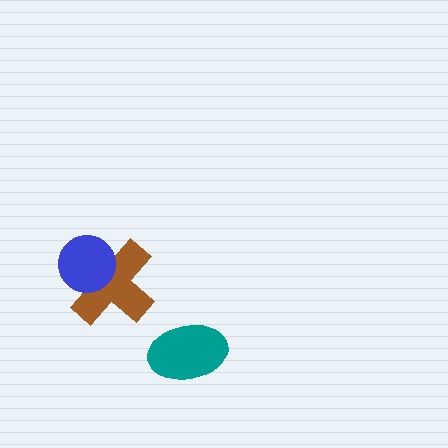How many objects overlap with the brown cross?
1 object overlaps with the brown cross.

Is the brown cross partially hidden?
Yes, it is partially covered by another shape.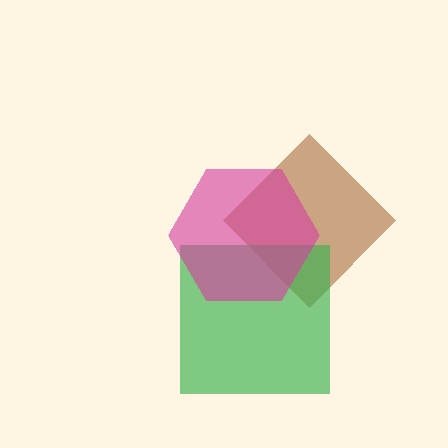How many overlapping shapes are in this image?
There are 3 overlapping shapes in the image.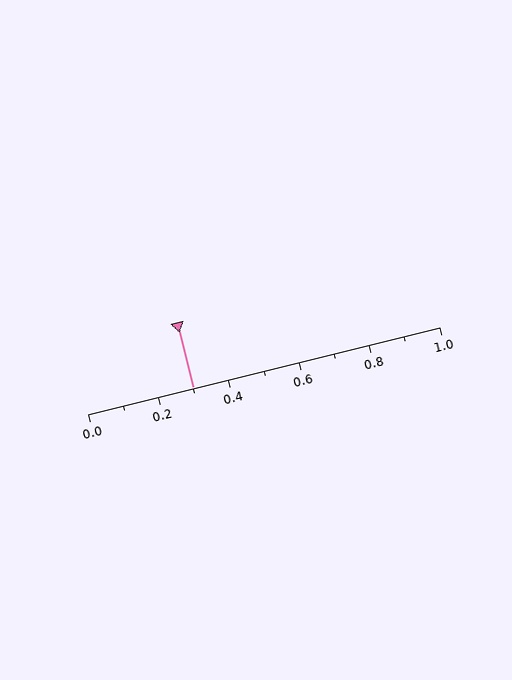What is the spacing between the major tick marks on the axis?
The major ticks are spaced 0.2 apart.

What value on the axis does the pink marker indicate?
The marker indicates approximately 0.3.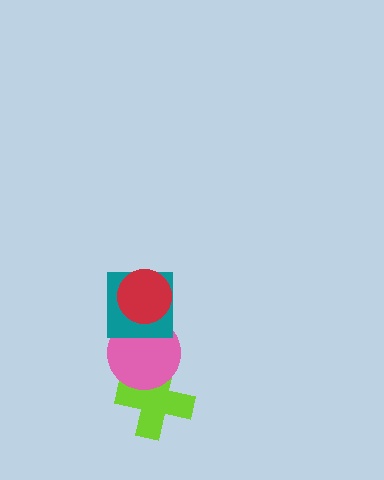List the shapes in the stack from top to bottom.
From top to bottom: the red circle, the teal square, the pink circle, the lime cross.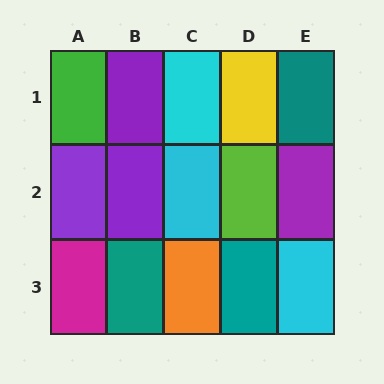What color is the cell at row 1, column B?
Purple.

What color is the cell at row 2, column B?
Purple.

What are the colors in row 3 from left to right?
Magenta, teal, orange, teal, cyan.